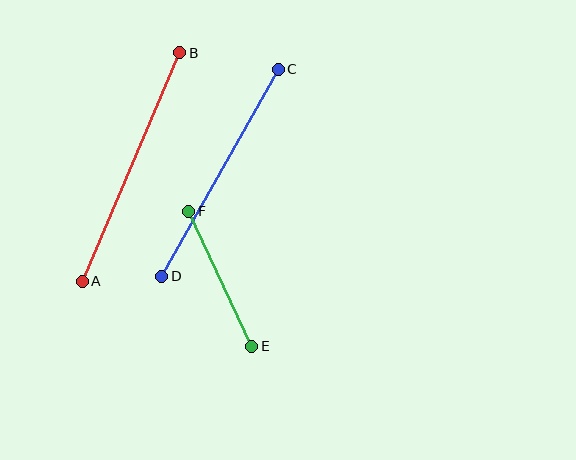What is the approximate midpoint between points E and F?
The midpoint is at approximately (220, 279) pixels.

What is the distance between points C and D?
The distance is approximately 238 pixels.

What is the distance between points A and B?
The distance is approximately 249 pixels.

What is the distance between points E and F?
The distance is approximately 149 pixels.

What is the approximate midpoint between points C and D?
The midpoint is at approximately (220, 173) pixels.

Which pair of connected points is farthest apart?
Points A and B are farthest apart.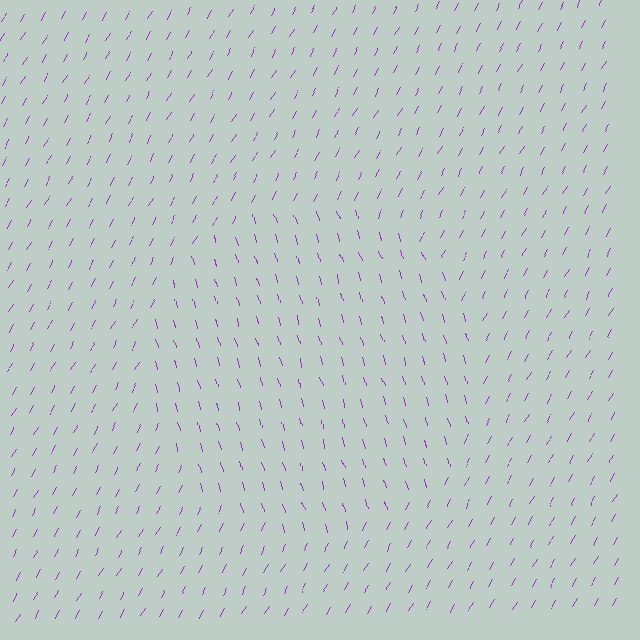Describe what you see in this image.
The image is filled with small purple line segments. A circle region in the image has lines oriented differently from the surrounding lines, creating a visible texture boundary.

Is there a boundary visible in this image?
Yes, there is a texture boundary formed by a change in line orientation.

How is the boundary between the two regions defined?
The boundary is defined purely by a change in line orientation (approximately 45 degrees difference). All lines are the same color and thickness.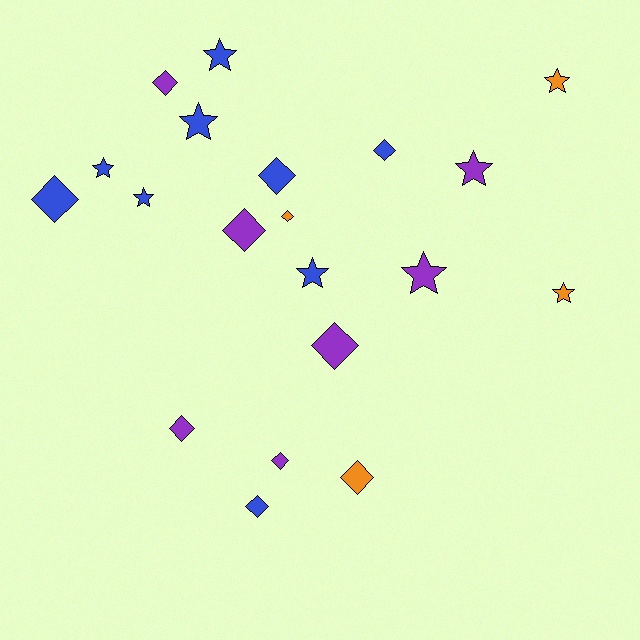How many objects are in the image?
There are 20 objects.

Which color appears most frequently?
Blue, with 9 objects.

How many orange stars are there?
There are 2 orange stars.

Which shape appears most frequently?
Diamond, with 11 objects.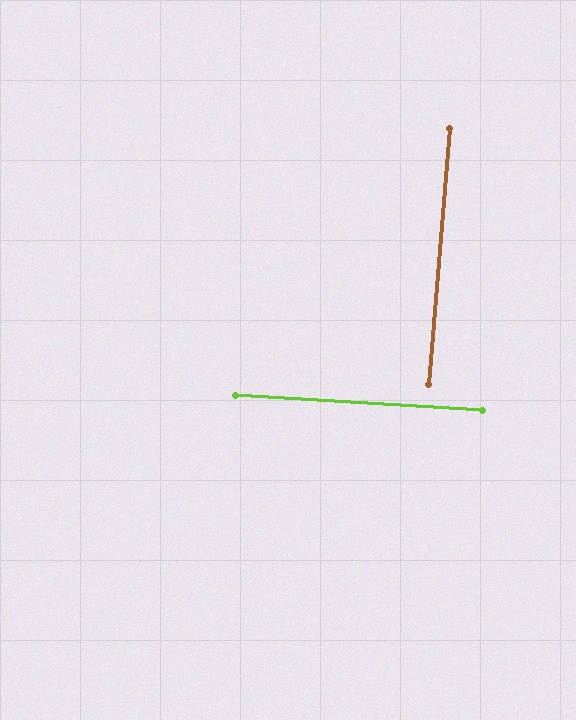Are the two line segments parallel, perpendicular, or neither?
Perpendicular — they meet at approximately 89°.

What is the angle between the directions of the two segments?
Approximately 89 degrees.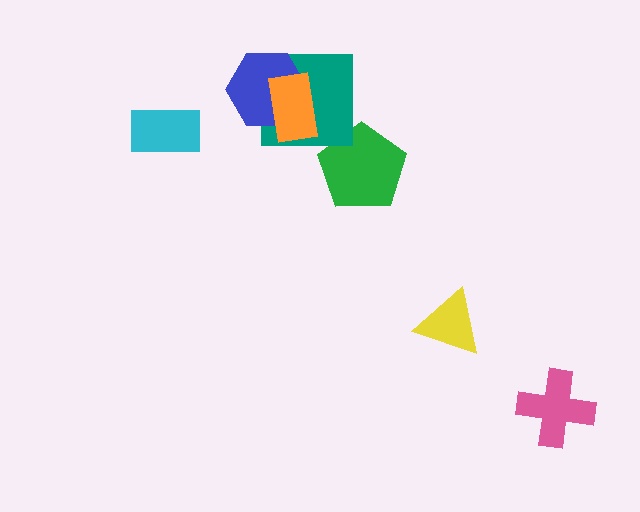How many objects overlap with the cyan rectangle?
0 objects overlap with the cyan rectangle.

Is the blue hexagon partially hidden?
Yes, it is partially covered by another shape.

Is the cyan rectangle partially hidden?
No, no other shape covers it.